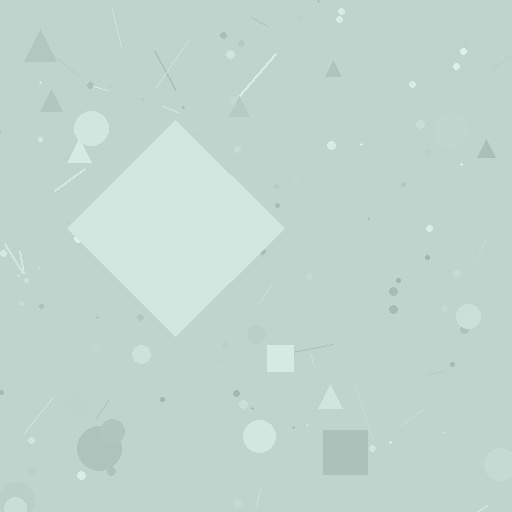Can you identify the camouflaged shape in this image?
The camouflaged shape is a diamond.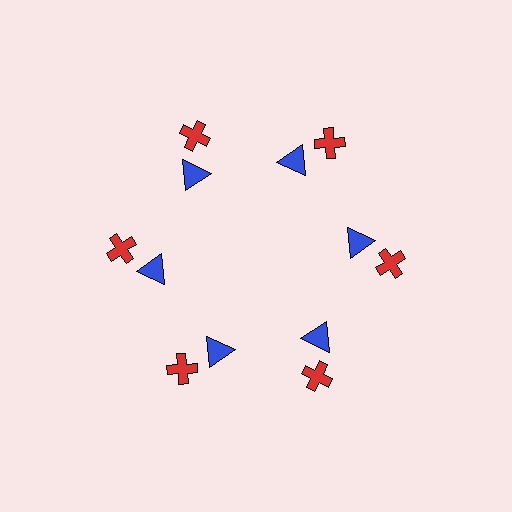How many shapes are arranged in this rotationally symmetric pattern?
There are 12 shapes, arranged in 6 groups of 2.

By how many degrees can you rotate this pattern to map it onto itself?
The pattern maps onto itself every 60 degrees of rotation.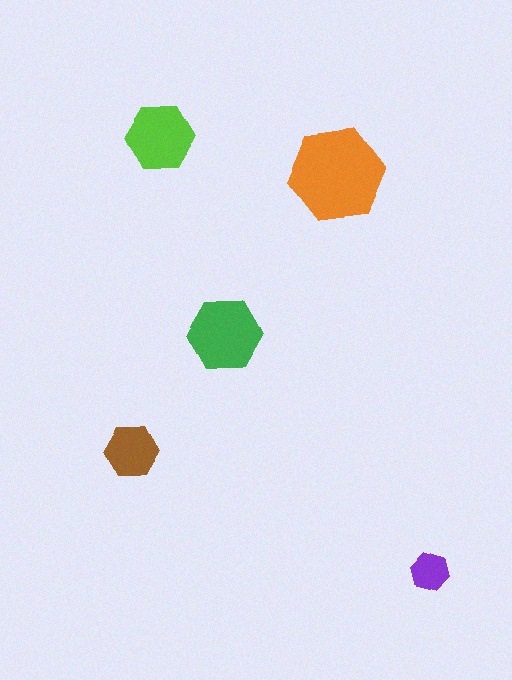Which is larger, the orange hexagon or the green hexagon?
The orange one.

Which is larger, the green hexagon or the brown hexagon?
The green one.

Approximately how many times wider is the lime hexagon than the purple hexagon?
About 2 times wider.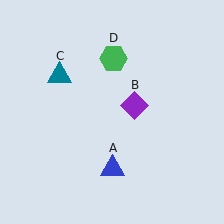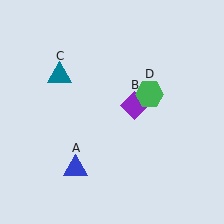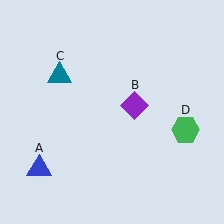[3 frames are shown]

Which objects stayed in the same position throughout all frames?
Purple diamond (object B) and teal triangle (object C) remained stationary.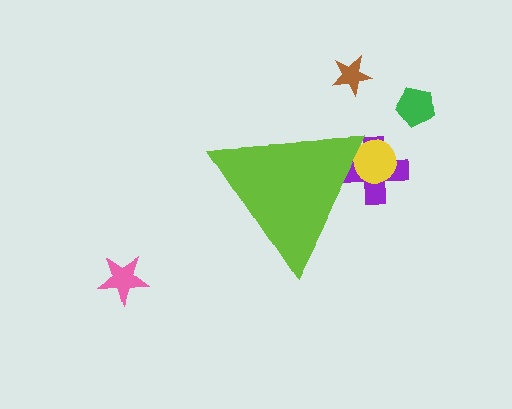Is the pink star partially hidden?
No, the pink star is fully visible.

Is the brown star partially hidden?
No, the brown star is fully visible.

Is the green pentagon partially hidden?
No, the green pentagon is fully visible.